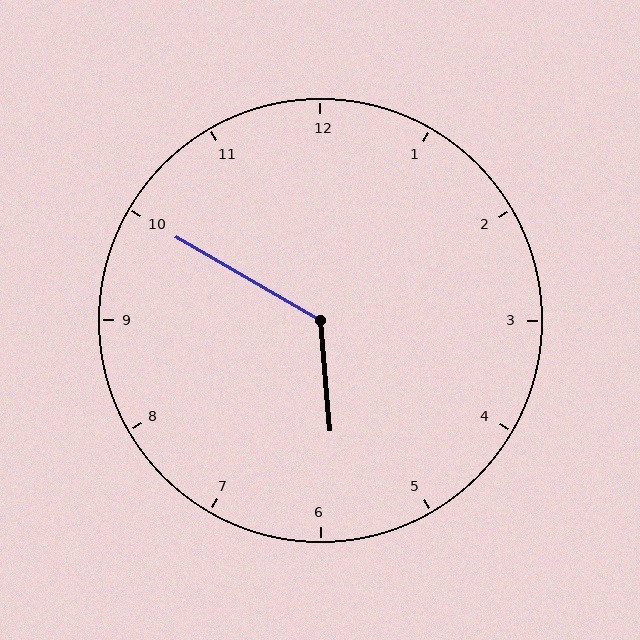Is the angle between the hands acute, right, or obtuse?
It is obtuse.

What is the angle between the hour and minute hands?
Approximately 125 degrees.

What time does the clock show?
5:50.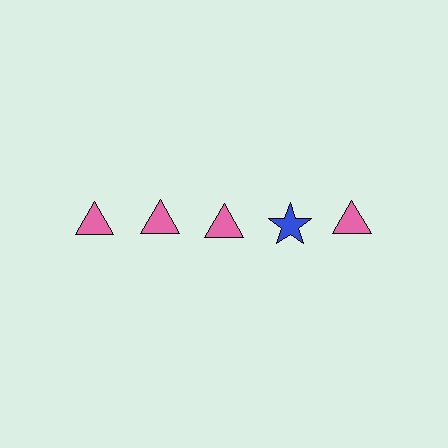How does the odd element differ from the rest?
It differs in both color (blue instead of pink) and shape (star instead of triangle).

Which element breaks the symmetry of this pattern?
The blue star in the top row, second from right column breaks the symmetry. All other shapes are pink triangles.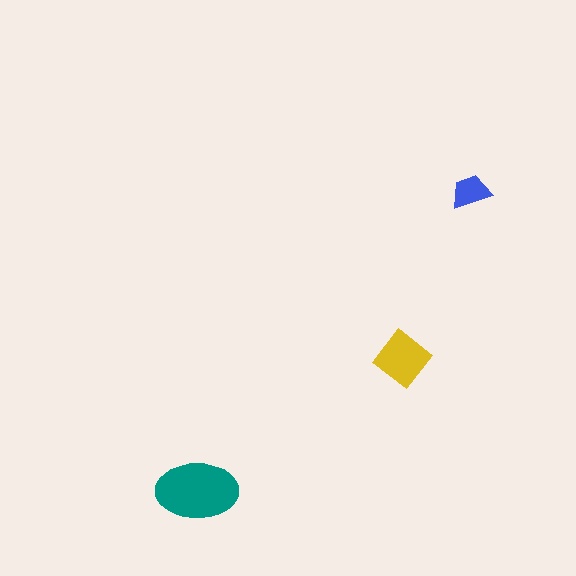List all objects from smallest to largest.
The blue trapezoid, the yellow diamond, the teal ellipse.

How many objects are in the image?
There are 3 objects in the image.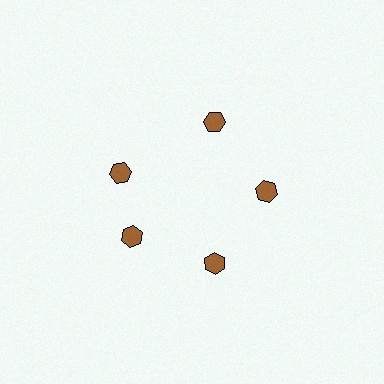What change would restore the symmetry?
The symmetry would be restored by rotating it back into even spacing with its neighbors so that all 5 hexagons sit at equal angles and equal distance from the center.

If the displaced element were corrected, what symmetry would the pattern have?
It would have 5-fold rotational symmetry — the pattern would map onto itself every 72 degrees.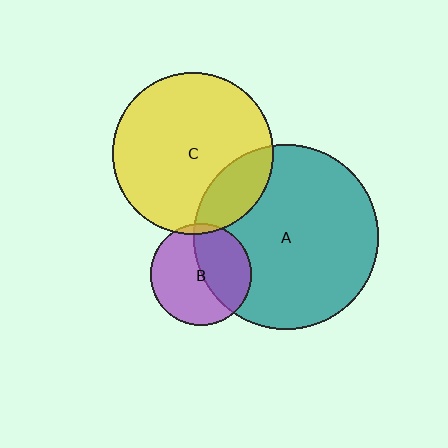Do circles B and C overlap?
Yes.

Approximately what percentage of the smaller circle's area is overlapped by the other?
Approximately 5%.